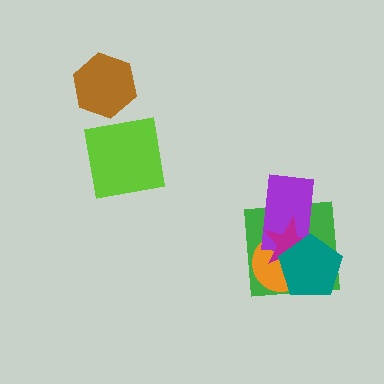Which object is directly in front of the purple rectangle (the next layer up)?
The magenta star is directly in front of the purple rectangle.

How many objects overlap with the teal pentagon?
4 objects overlap with the teal pentagon.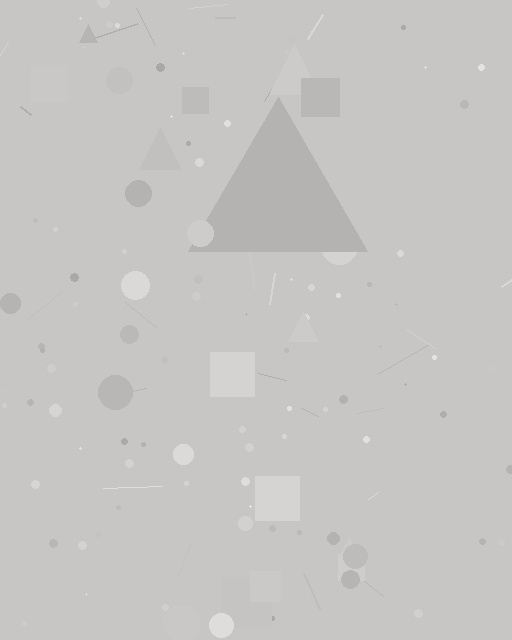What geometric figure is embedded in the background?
A triangle is embedded in the background.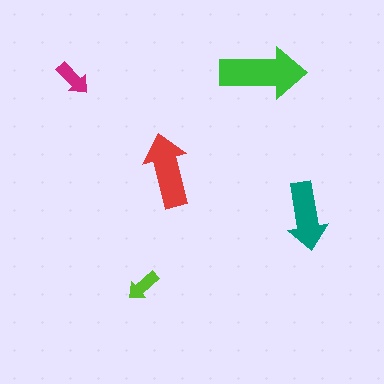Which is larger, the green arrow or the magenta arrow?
The green one.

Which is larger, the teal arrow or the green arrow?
The green one.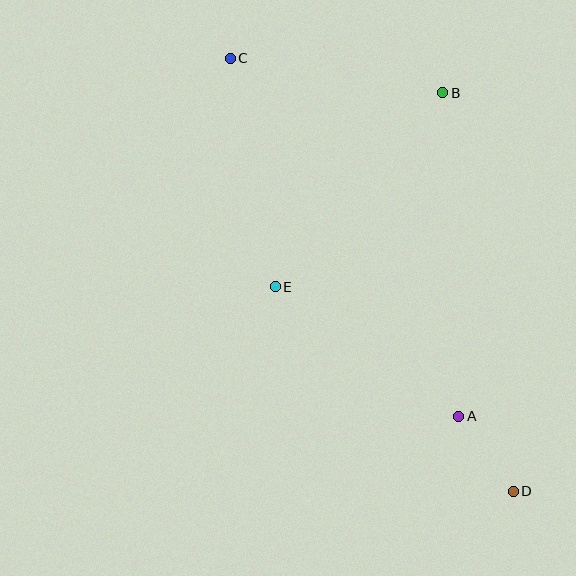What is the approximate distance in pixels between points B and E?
The distance between B and E is approximately 256 pixels.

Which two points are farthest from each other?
Points C and D are farthest from each other.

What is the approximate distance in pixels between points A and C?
The distance between A and C is approximately 425 pixels.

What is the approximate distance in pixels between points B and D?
The distance between B and D is approximately 405 pixels.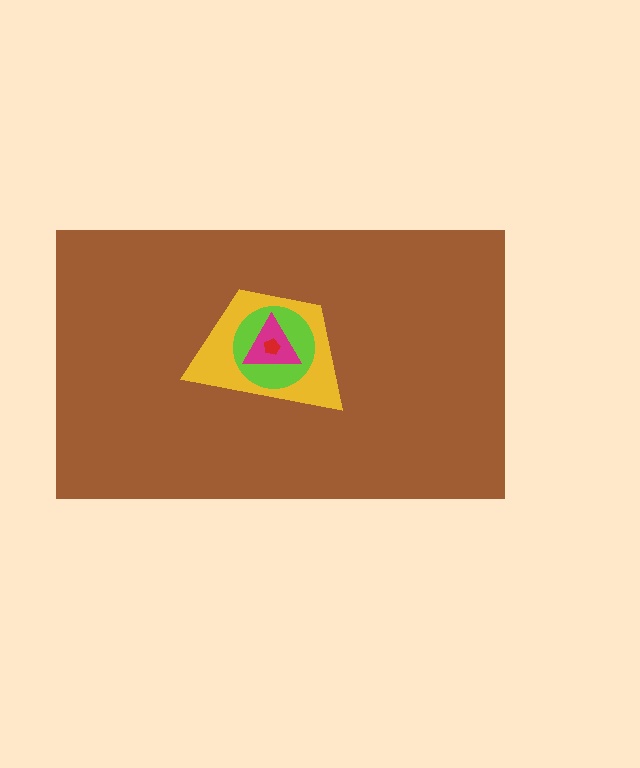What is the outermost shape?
The brown rectangle.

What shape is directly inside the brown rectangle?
The yellow trapezoid.